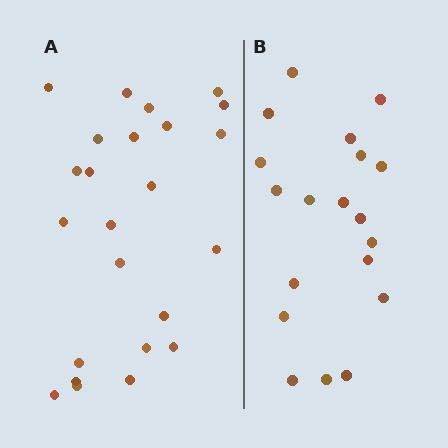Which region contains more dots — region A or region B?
Region A (the left region) has more dots.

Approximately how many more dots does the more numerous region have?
Region A has about 5 more dots than region B.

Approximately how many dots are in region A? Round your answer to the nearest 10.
About 20 dots. (The exact count is 24, which rounds to 20.)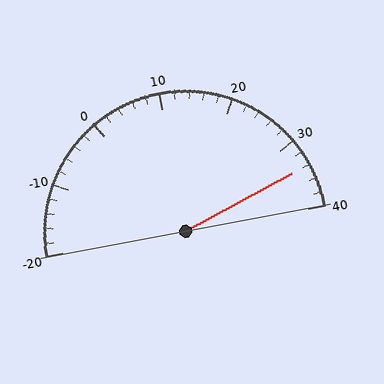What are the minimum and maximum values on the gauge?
The gauge ranges from -20 to 40.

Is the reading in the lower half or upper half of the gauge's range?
The reading is in the upper half of the range (-20 to 40).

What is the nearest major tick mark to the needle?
The nearest major tick mark is 30.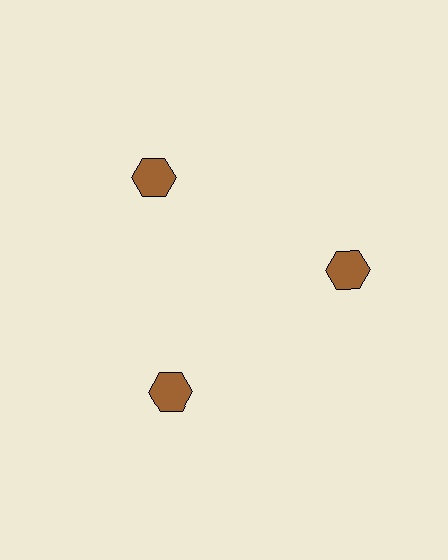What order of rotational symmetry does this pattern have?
This pattern has 3-fold rotational symmetry.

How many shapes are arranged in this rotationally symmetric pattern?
There are 3 shapes, arranged in 3 groups of 1.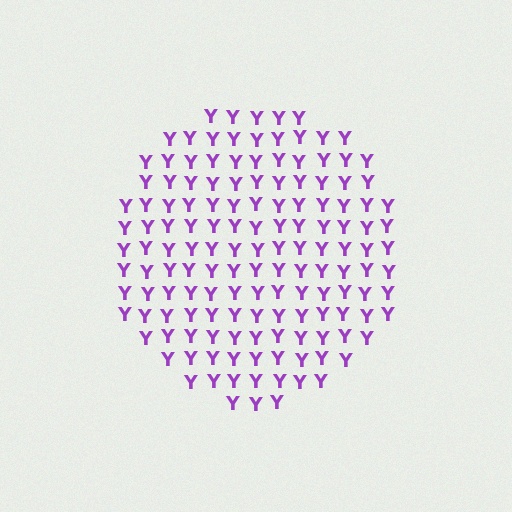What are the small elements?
The small elements are letter Y's.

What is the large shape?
The large shape is a circle.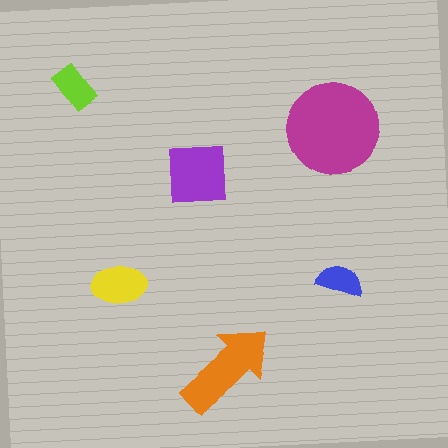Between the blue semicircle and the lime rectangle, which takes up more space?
The lime rectangle.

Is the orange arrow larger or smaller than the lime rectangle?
Larger.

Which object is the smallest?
The blue semicircle.